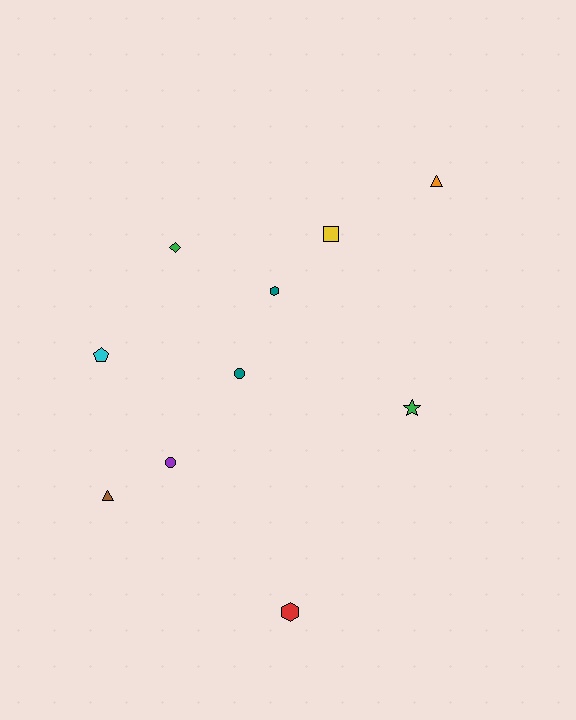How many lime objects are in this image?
There are no lime objects.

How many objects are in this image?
There are 10 objects.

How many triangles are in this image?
There are 2 triangles.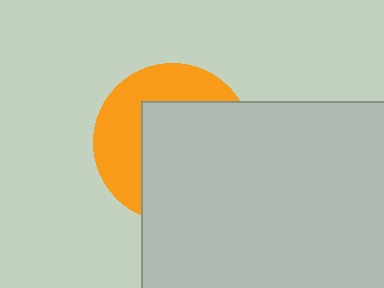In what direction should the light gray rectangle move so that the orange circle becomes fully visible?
The light gray rectangle should move toward the lower-right. That is the shortest direction to clear the overlap and leave the orange circle fully visible.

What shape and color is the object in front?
The object in front is a light gray rectangle.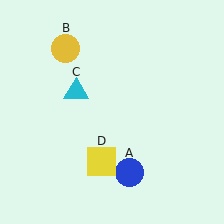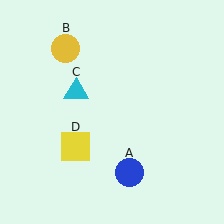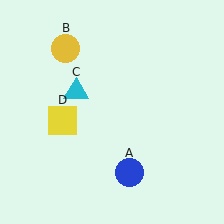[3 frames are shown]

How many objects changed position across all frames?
1 object changed position: yellow square (object D).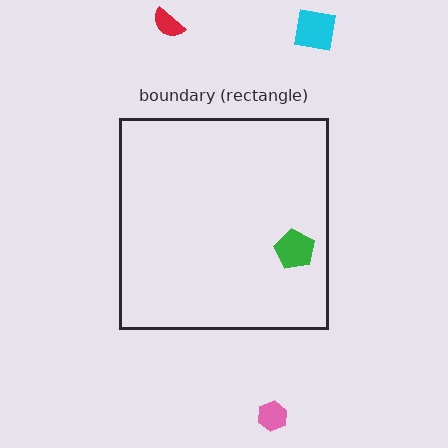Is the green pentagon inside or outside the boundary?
Inside.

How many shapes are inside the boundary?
1 inside, 3 outside.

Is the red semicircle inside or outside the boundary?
Outside.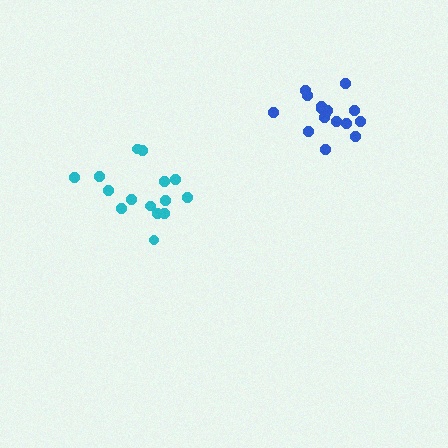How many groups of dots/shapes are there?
There are 2 groups.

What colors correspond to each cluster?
The clusters are colored: cyan, blue.